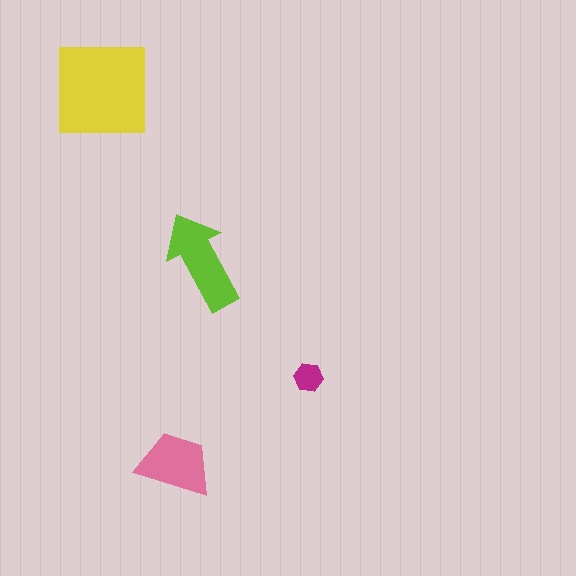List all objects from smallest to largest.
The magenta hexagon, the pink trapezoid, the lime arrow, the yellow square.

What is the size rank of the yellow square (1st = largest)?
1st.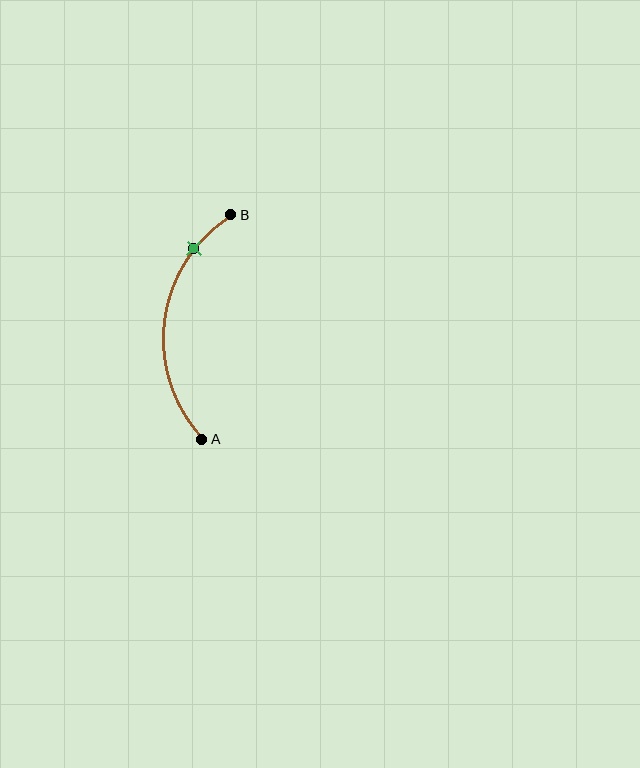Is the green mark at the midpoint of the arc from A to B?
No. The green mark lies on the arc but is closer to endpoint B. The arc midpoint would be at the point on the curve equidistant along the arc from both A and B.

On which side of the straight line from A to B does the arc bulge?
The arc bulges to the left of the straight line connecting A and B.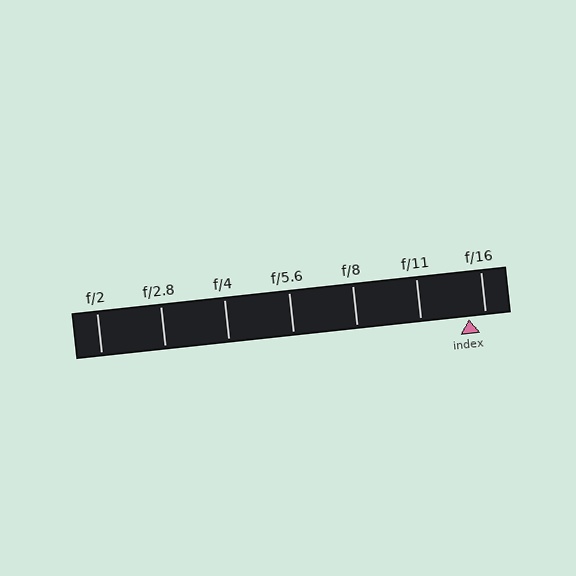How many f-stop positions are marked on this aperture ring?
There are 7 f-stop positions marked.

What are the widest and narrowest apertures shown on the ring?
The widest aperture shown is f/2 and the narrowest is f/16.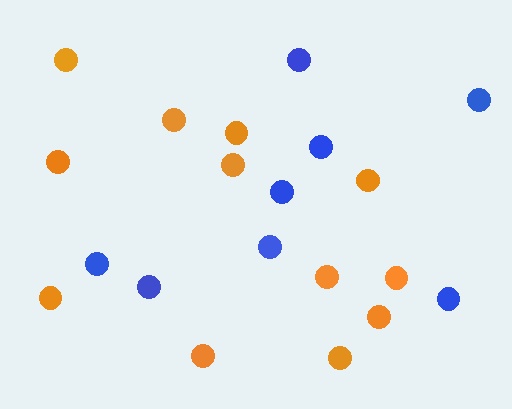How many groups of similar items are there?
There are 2 groups: one group of blue circles (8) and one group of orange circles (12).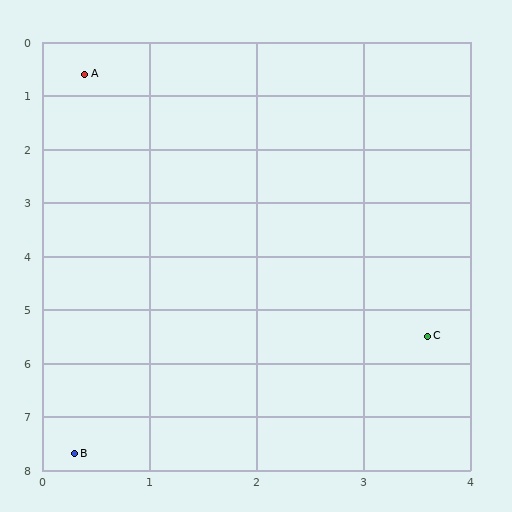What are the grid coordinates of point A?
Point A is at approximately (0.4, 0.6).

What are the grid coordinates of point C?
Point C is at approximately (3.6, 5.5).